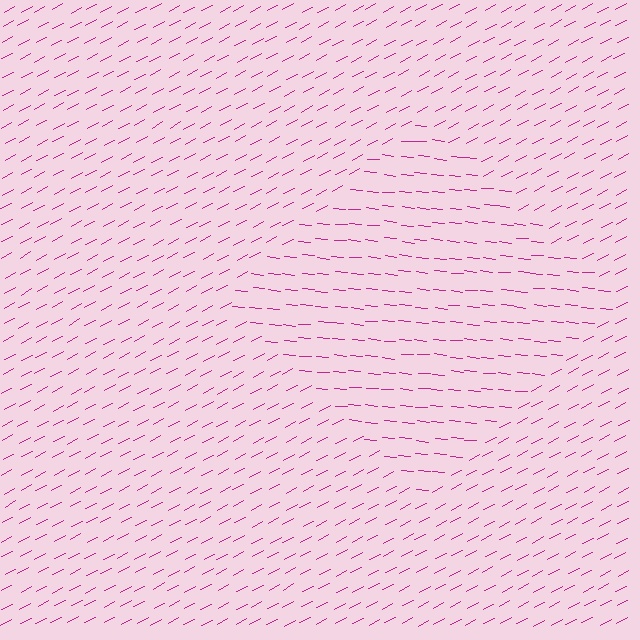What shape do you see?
I see a diamond.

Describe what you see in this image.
The image is filled with small magenta line segments. A diamond region in the image has lines oriented differently from the surrounding lines, creating a visible texture boundary.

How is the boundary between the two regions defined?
The boundary is defined purely by a change in line orientation (approximately 33 degrees difference). All lines are the same color and thickness.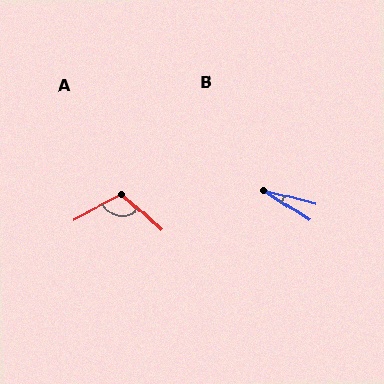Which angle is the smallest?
B, at approximately 19 degrees.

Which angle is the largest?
A, at approximately 111 degrees.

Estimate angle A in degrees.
Approximately 111 degrees.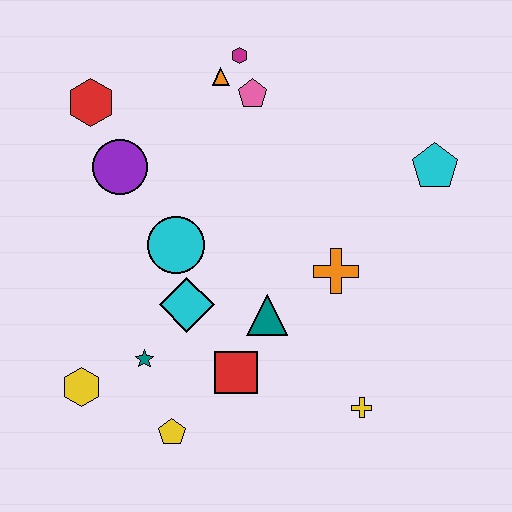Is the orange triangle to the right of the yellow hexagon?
Yes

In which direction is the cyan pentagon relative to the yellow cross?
The cyan pentagon is above the yellow cross.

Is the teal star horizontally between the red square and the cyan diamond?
No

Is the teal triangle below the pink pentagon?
Yes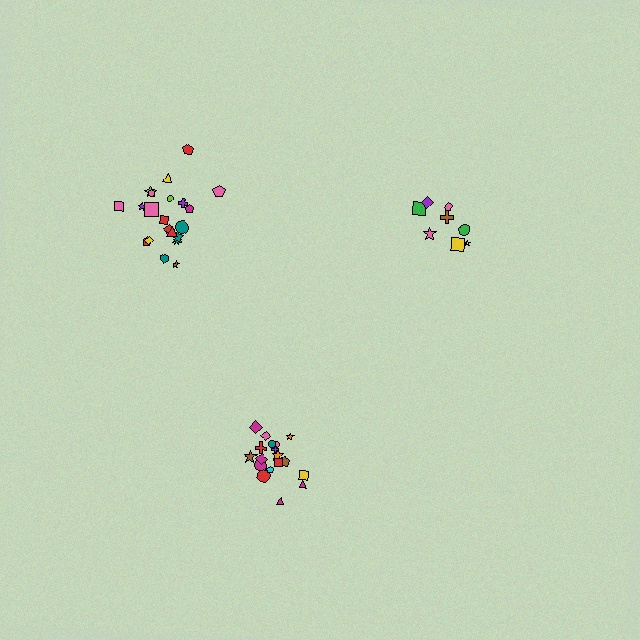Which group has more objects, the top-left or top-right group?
The top-left group.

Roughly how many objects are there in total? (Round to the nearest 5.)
Roughly 50 objects in total.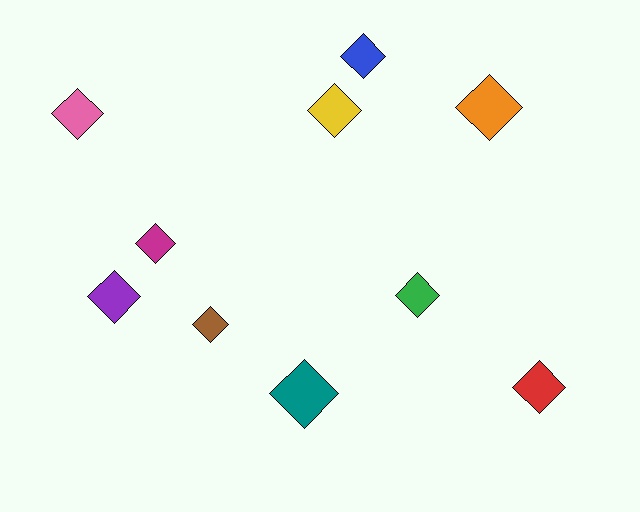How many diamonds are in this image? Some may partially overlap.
There are 10 diamonds.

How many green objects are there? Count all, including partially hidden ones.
There is 1 green object.